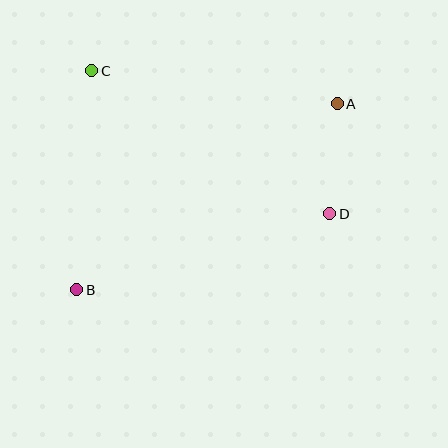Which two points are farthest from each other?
Points A and B are farthest from each other.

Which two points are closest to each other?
Points A and D are closest to each other.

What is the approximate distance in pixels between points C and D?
The distance between C and D is approximately 278 pixels.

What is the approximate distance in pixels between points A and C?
The distance between A and C is approximately 248 pixels.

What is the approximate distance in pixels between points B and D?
The distance between B and D is approximately 264 pixels.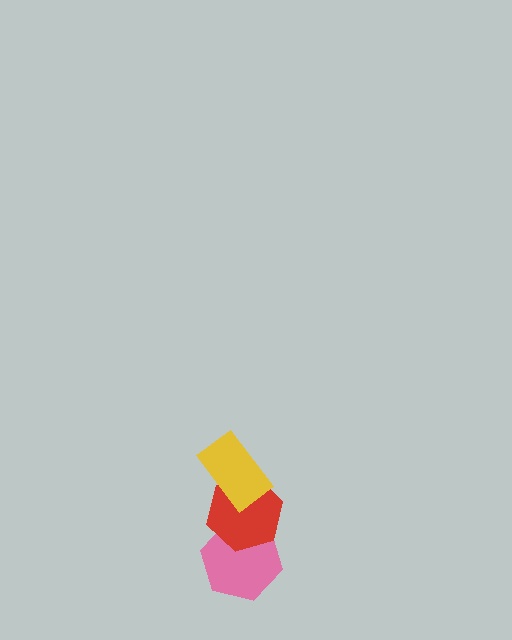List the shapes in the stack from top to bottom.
From top to bottom: the yellow rectangle, the red hexagon, the pink hexagon.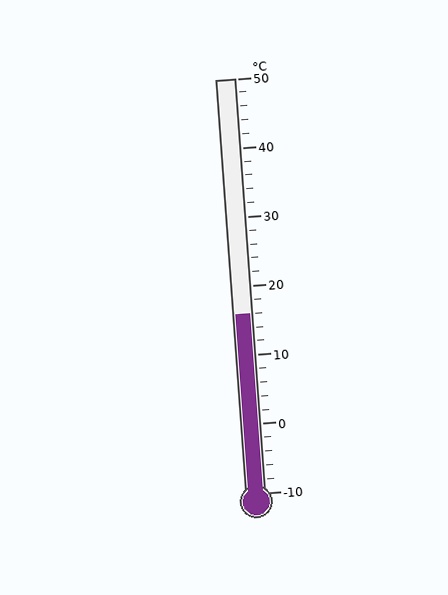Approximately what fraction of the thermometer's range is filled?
The thermometer is filled to approximately 45% of its range.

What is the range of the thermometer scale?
The thermometer scale ranges from -10°C to 50°C.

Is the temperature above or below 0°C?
The temperature is above 0°C.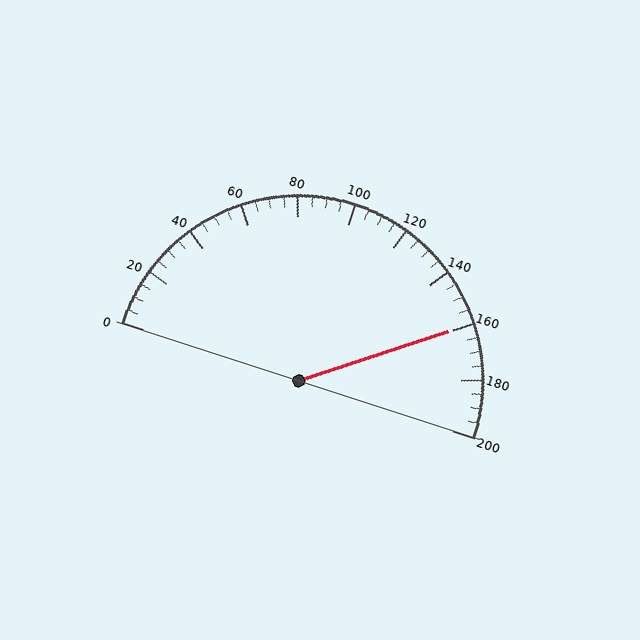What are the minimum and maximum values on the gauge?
The gauge ranges from 0 to 200.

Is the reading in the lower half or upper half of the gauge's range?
The reading is in the upper half of the range (0 to 200).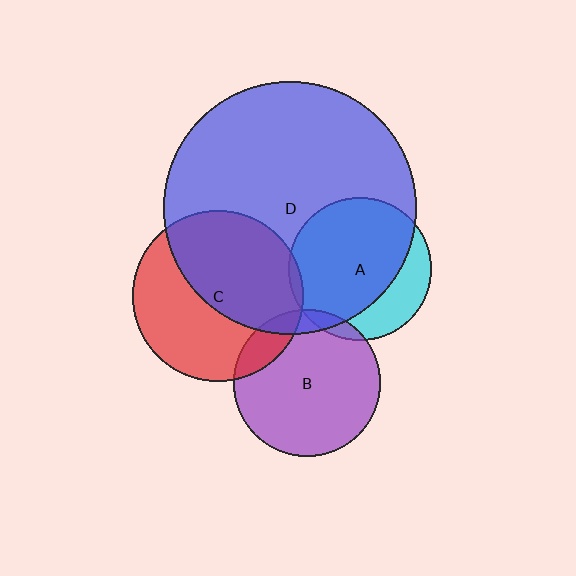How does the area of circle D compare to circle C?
Approximately 2.2 times.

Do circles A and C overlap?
Yes.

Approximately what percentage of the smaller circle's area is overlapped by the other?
Approximately 5%.